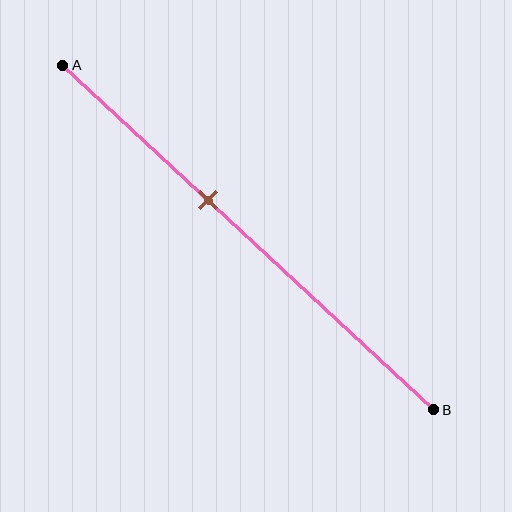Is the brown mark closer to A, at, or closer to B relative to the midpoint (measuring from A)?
The brown mark is closer to point A than the midpoint of segment AB.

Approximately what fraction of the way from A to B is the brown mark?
The brown mark is approximately 40% of the way from A to B.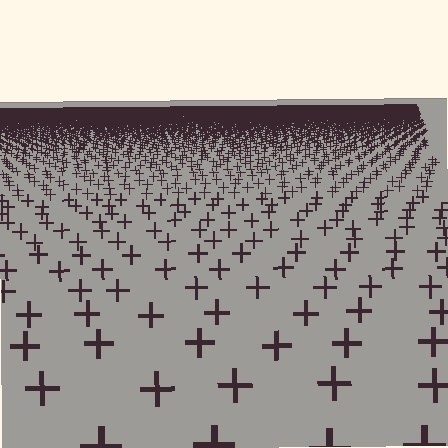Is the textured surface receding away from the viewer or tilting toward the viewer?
The surface is receding away from the viewer. Texture elements get smaller and denser toward the top.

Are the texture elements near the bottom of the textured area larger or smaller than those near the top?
Larger. Near the bottom, elements are closer to the viewer and appear at a bigger on-screen size.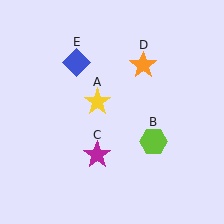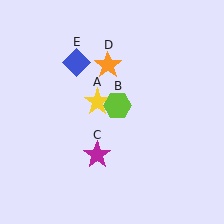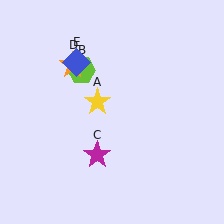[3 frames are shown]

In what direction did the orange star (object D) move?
The orange star (object D) moved left.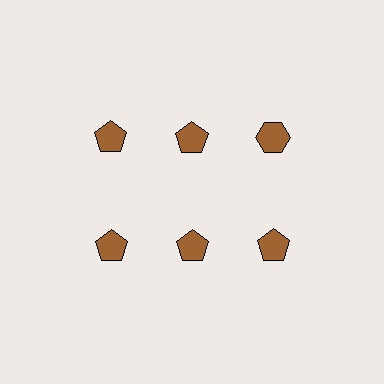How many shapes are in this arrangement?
There are 6 shapes arranged in a grid pattern.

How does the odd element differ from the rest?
It has a different shape: hexagon instead of pentagon.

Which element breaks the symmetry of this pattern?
The brown hexagon in the top row, center column breaks the symmetry. All other shapes are brown pentagons.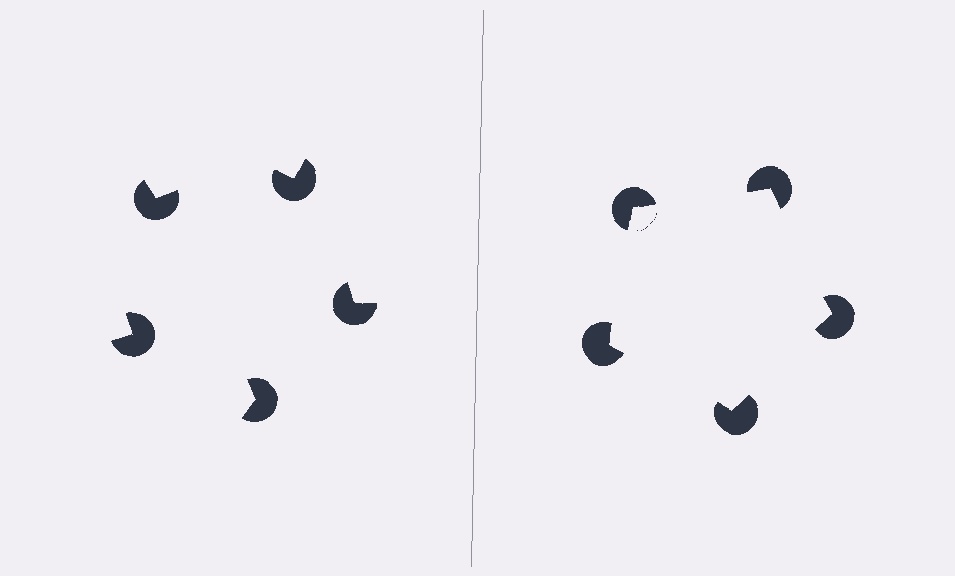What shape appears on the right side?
An illusory pentagon.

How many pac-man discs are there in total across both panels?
10 — 5 on each side.